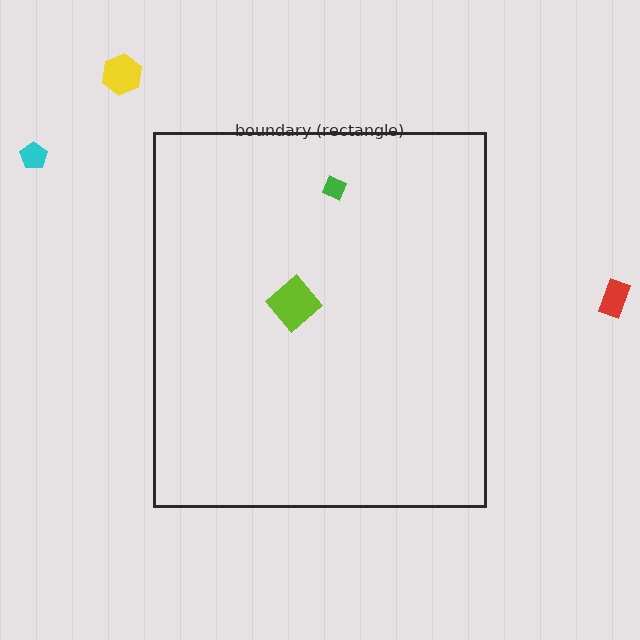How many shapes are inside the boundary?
2 inside, 3 outside.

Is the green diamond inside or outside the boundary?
Inside.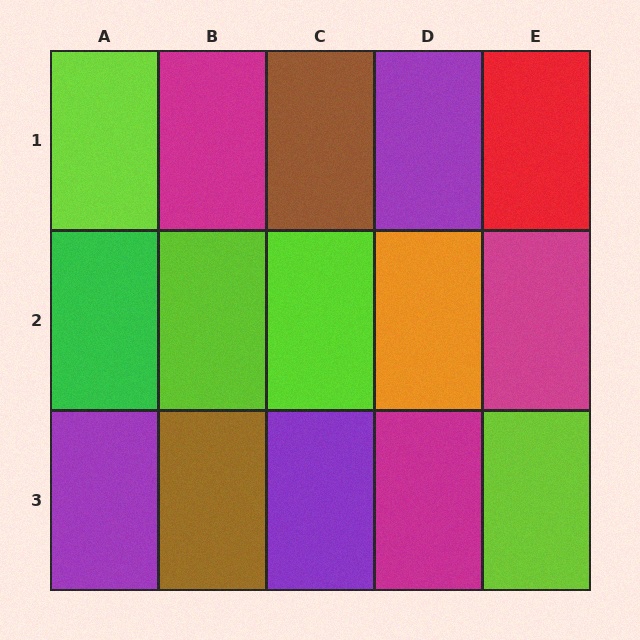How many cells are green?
1 cell is green.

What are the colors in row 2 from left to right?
Green, lime, lime, orange, magenta.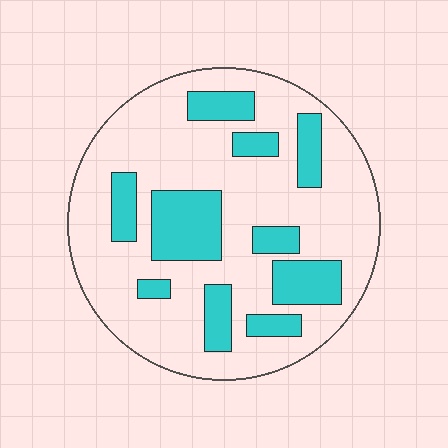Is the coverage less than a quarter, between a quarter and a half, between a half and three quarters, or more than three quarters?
Between a quarter and a half.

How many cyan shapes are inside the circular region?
10.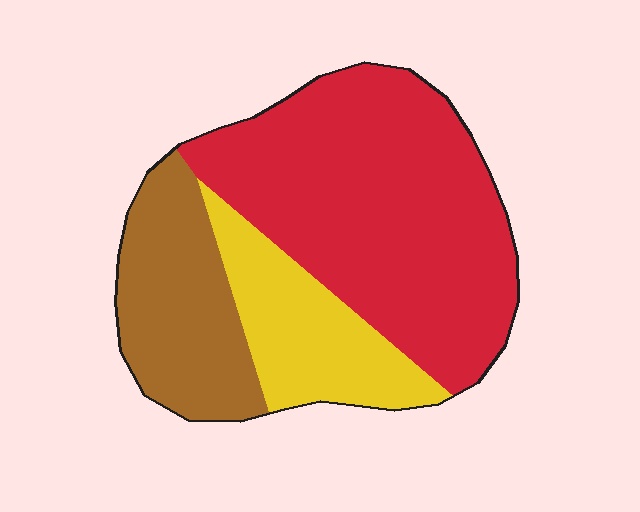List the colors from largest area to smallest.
From largest to smallest: red, brown, yellow.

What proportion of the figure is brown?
Brown takes up less than a quarter of the figure.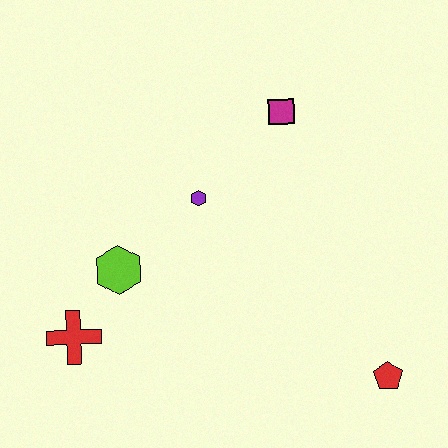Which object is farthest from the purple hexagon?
The red pentagon is farthest from the purple hexagon.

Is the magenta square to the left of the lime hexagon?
No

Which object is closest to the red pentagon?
The purple hexagon is closest to the red pentagon.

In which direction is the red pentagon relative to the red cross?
The red pentagon is to the right of the red cross.